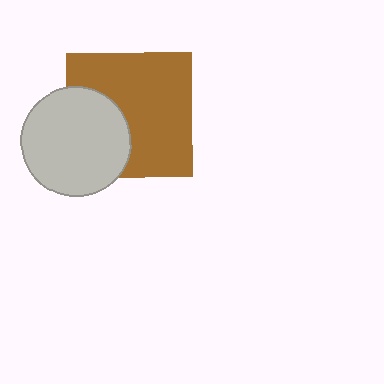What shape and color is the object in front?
The object in front is a light gray circle.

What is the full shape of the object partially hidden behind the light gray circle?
The partially hidden object is a brown square.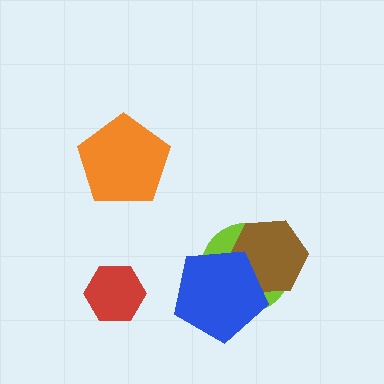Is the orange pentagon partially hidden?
No, no other shape covers it.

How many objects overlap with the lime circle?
2 objects overlap with the lime circle.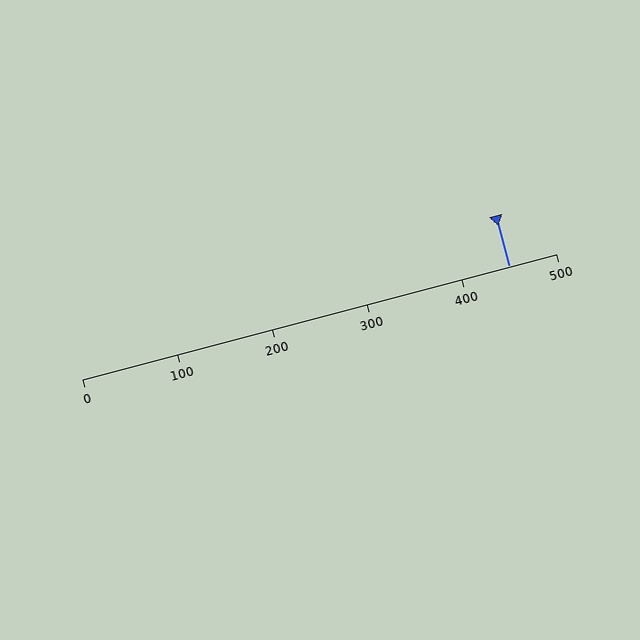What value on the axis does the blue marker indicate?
The marker indicates approximately 450.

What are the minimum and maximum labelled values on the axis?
The axis runs from 0 to 500.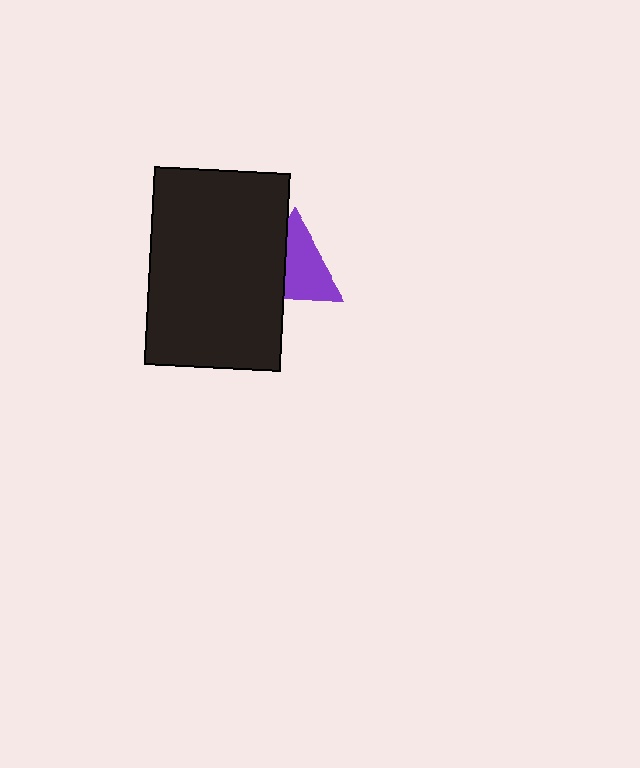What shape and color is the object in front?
The object in front is a black rectangle.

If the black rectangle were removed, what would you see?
You would see the complete purple triangle.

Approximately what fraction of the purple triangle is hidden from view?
Roughly 38% of the purple triangle is hidden behind the black rectangle.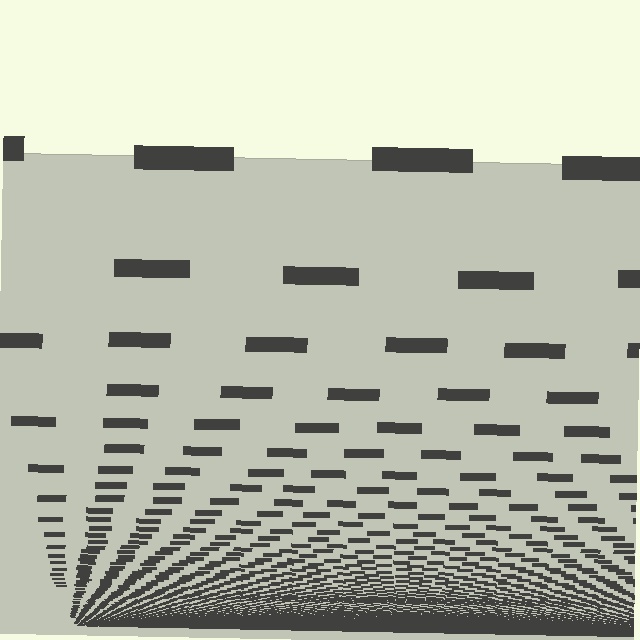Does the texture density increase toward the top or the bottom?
Density increases toward the bottom.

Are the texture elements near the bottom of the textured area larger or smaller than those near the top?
Smaller. The gradient is inverted — elements near the bottom are smaller and denser.